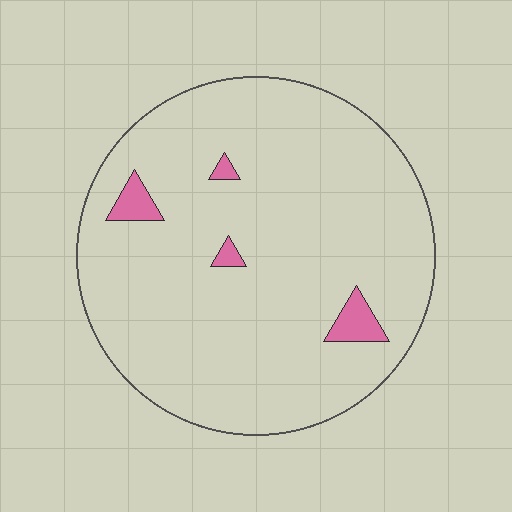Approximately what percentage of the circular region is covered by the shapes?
Approximately 5%.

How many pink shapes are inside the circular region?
4.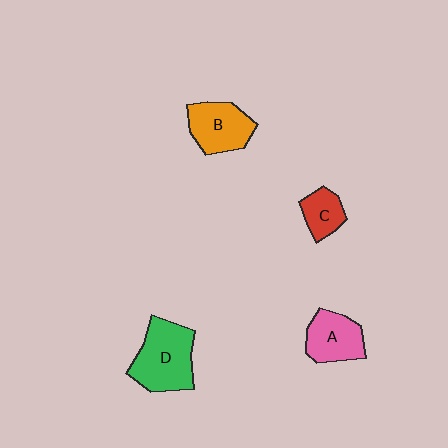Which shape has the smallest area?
Shape C (red).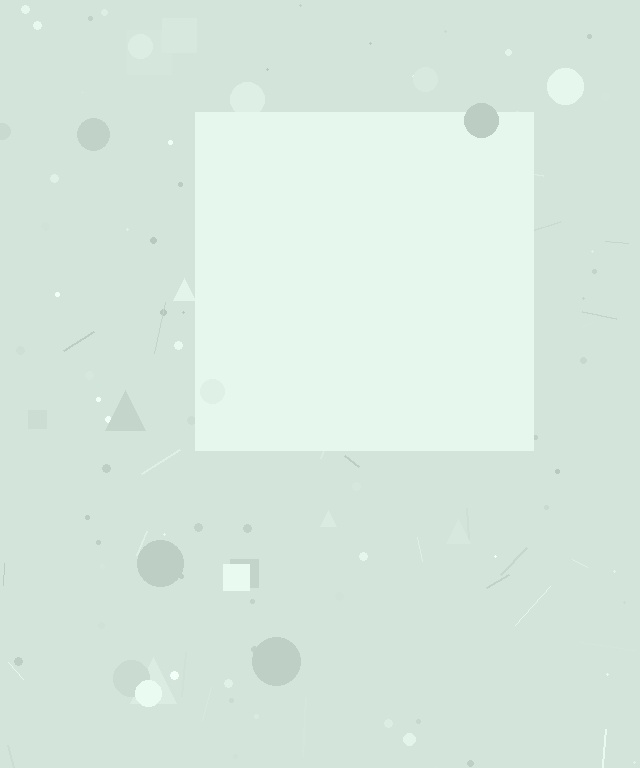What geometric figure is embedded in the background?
A square is embedded in the background.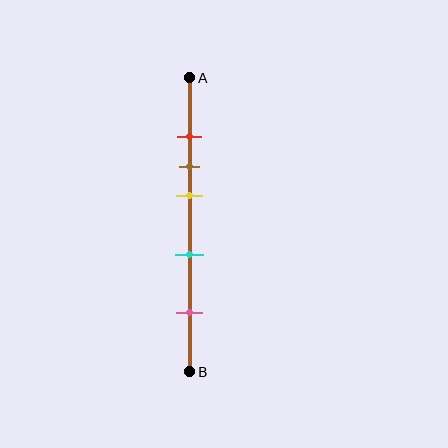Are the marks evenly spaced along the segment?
No, the marks are not evenly spaced.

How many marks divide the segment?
There are 5 marks dividing the segment.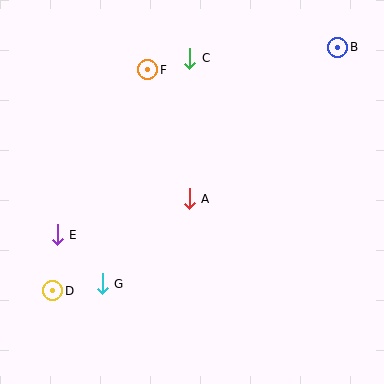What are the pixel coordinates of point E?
Point E is at (57, 235).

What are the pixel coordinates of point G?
Point G is at (102, 284).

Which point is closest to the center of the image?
Point A at (189, 199) is closest to the center.